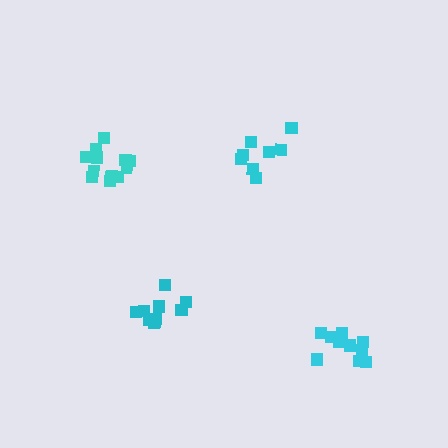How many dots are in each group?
Group 1: 8 dots, Group 2: 10 dots, Group 3: 12 dots, Group 4: 10 dots (40 total).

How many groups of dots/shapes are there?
There are 4 groups.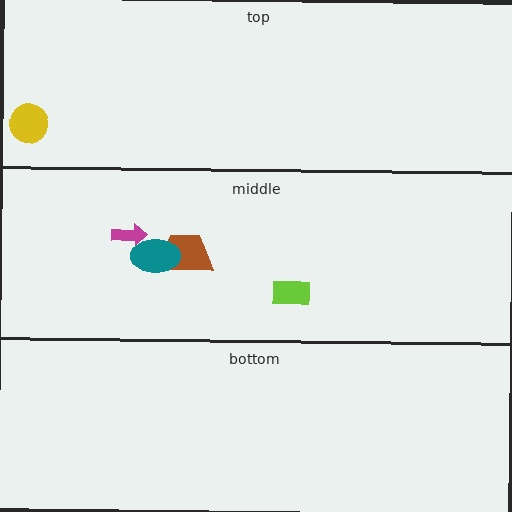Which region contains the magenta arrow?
The middle region.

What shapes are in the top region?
The yellow circle.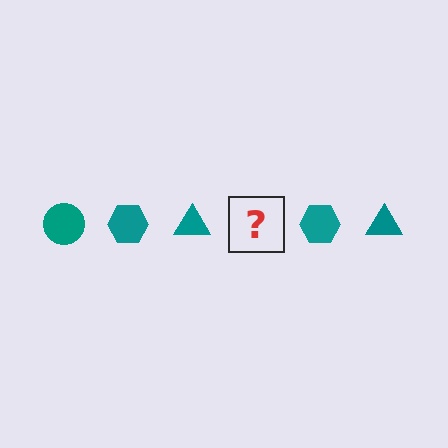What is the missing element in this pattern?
The missing element is a teal circle.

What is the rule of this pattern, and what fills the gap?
The rule is that the pattern cycles through circle, hexagon, triangle shapes in teal. The gap should be filled with a teal circle.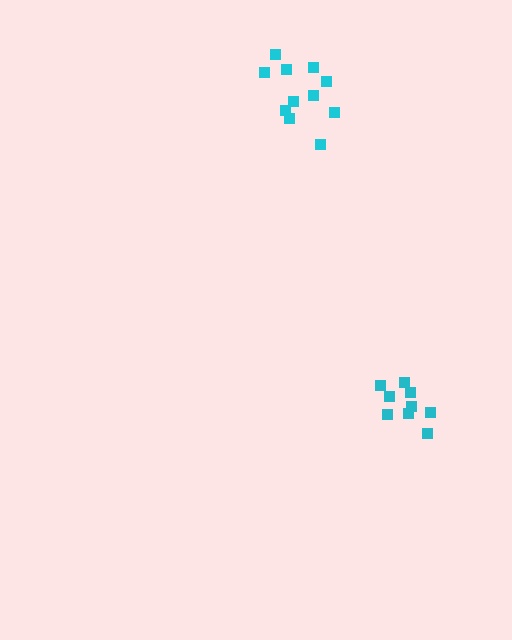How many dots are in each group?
Group 1: 11 dots, Group 2: 9 dots (20 total).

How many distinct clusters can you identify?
There are 2 distinct clusters.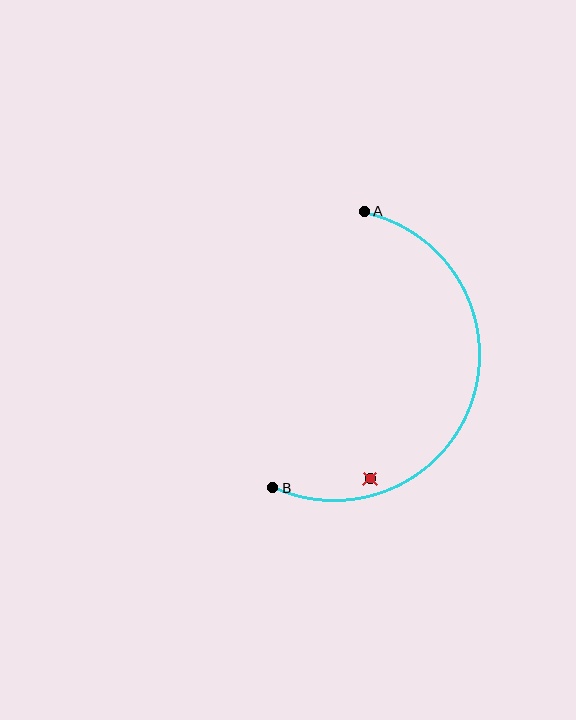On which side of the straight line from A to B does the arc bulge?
The arc bulges to the right of the straight line connecting A and B.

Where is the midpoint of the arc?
The arc midpoint is the point on the curve farthest from the straight line joining A and B. It sits to the right of that line.